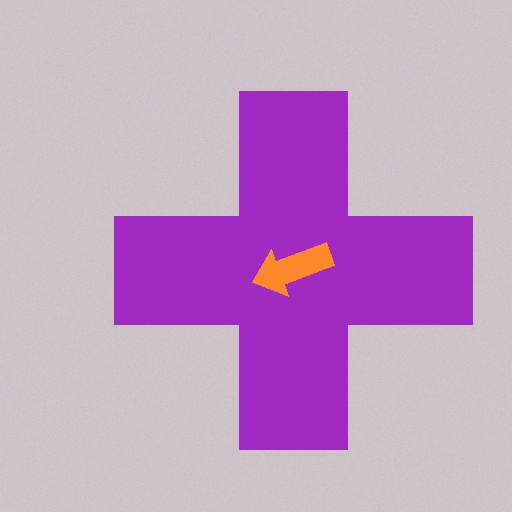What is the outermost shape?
The purple cross.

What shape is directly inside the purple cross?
The orange arrow.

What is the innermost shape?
The orange arrow.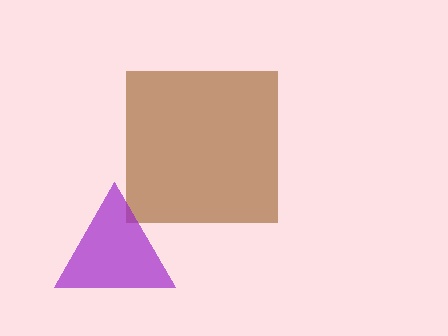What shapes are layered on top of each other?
The layered shapes are: a brown square, a purple triangle.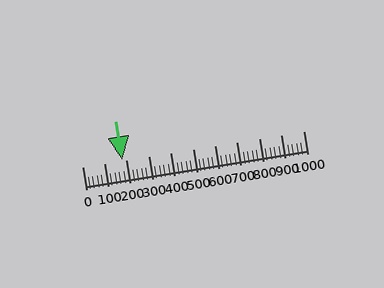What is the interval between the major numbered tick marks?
The major tick marks are spaced 100 units apart.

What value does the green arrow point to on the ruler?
The green arrow points to approximately 179.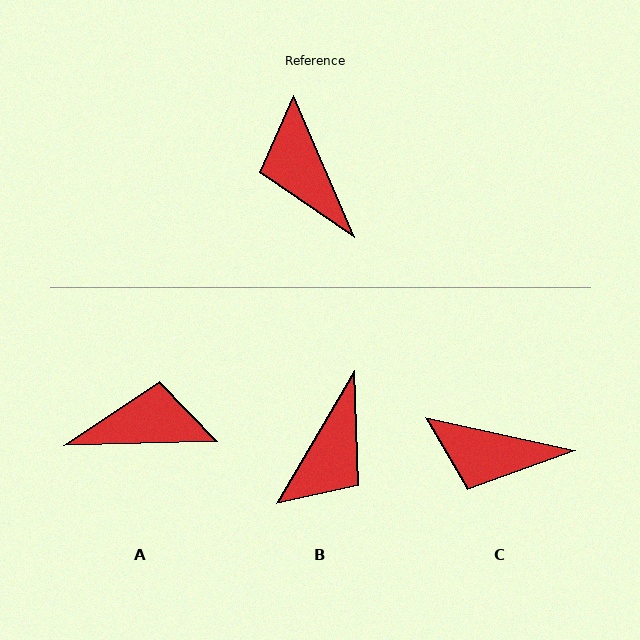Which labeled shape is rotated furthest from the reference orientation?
B, about 127 degrees away.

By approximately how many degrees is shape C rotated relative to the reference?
Approximately 54 degrees counter-clockwise.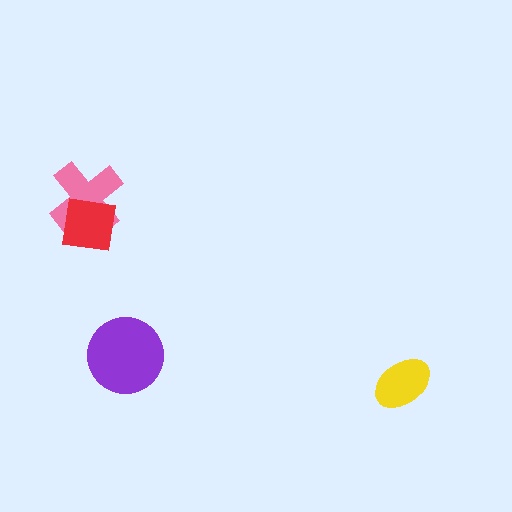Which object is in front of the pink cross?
The red square is in front of the pink cross.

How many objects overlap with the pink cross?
1 object overlaps with the pink cross.